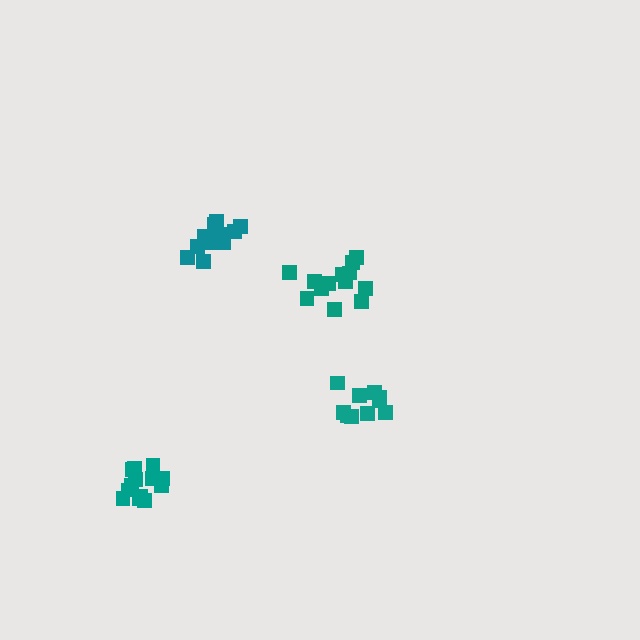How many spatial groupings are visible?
There are 4 spatial groupings.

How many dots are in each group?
Group 1: 13 dots, Group 2: 10 dots, Group 3: 13 dots, Group 4: 13 dots (49 total).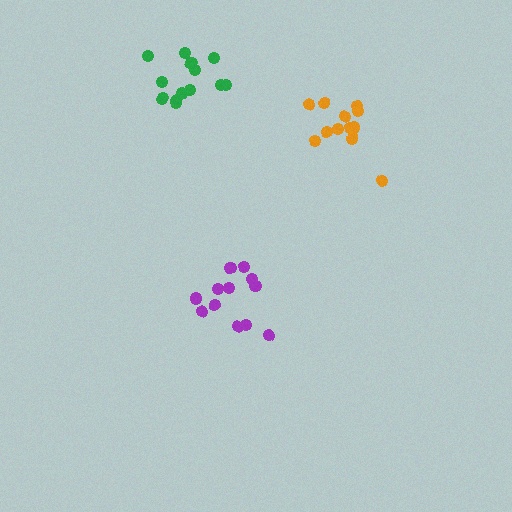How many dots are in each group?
Group 1: 13 dots, Group 2: 12 dots, Group 3: 12 dots (37 total).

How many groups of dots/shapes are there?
There are 3 groups.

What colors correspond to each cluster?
The clusters are colored: green, purple, orange.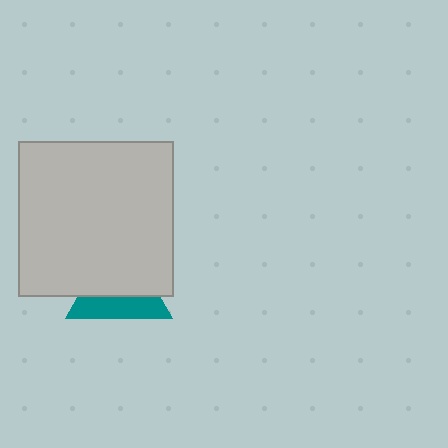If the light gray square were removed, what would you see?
You would see the complete teal triangle.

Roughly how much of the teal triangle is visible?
A small part of it is visible (roughly 41%).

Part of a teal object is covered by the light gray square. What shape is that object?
It is a triangle.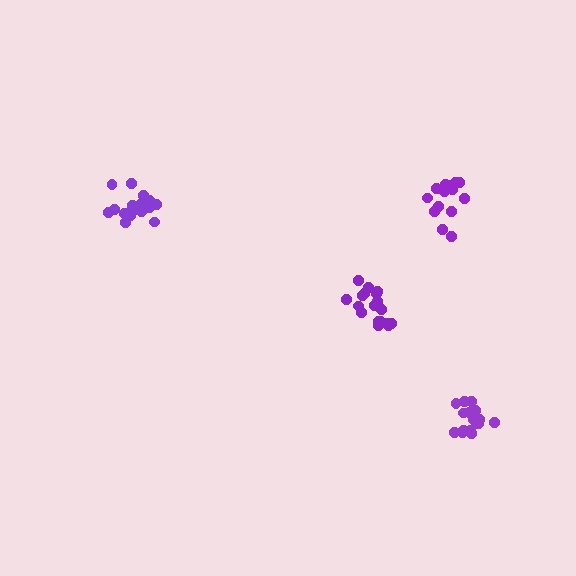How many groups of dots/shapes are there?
There are 4 groups.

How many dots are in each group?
Group 1: 19 dots, Group 2: 18 dots, Group 3: 14 dots, Group 4: 16 dots (67 total).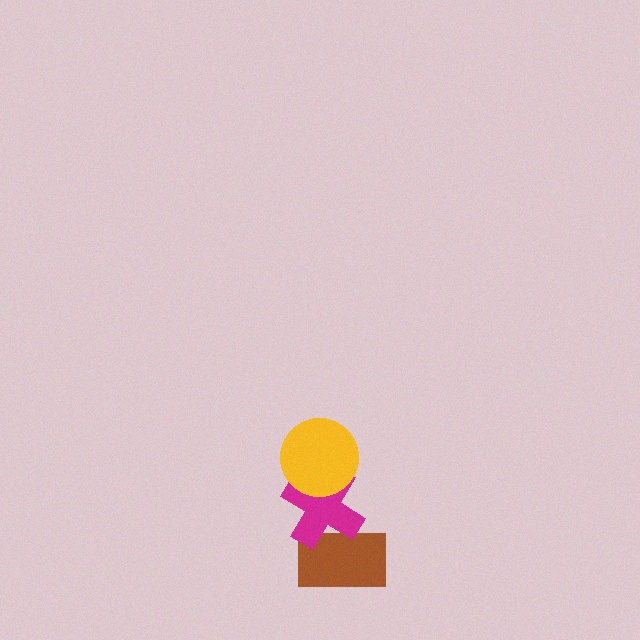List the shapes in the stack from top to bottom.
From top to bottom: the yellow circle, the magenta cross, the brown rectangle.